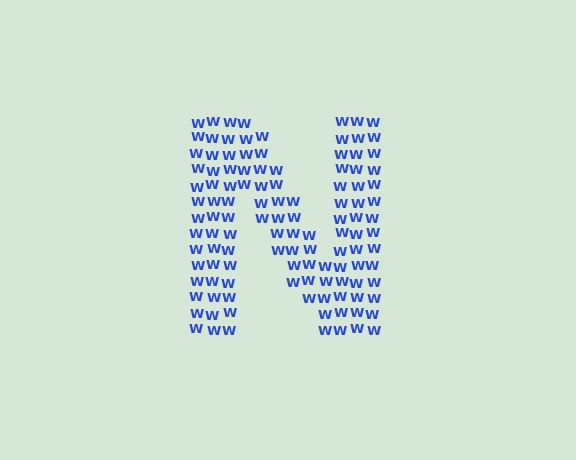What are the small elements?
The small elements are letter W's.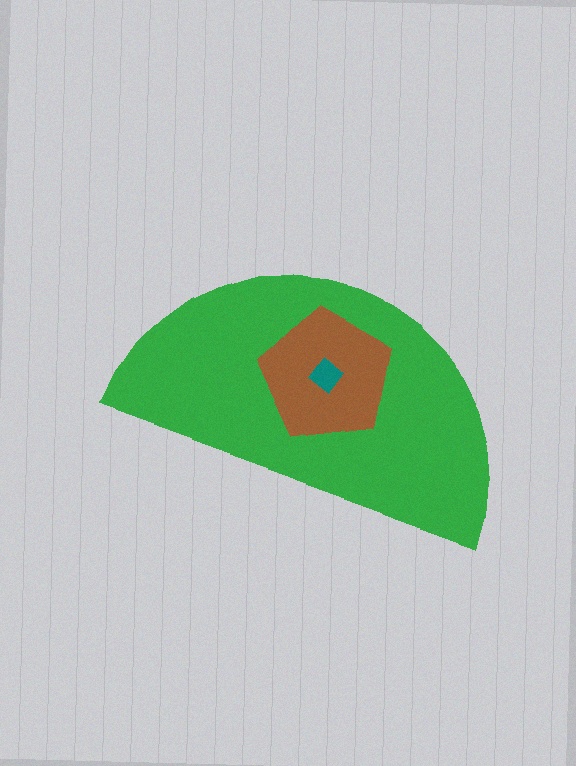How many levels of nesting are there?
3.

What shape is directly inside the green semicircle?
The brown pentagon.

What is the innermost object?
The teal diamond.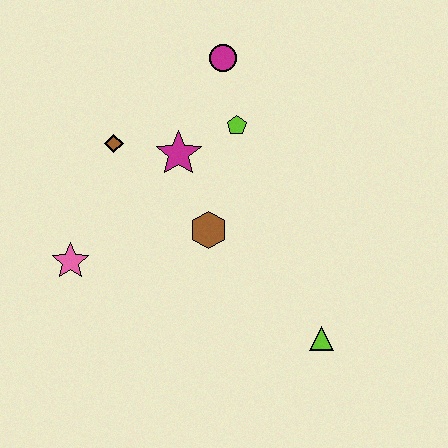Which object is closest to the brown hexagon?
The magenta star is closest to the brown hexagon.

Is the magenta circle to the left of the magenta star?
No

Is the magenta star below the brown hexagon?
No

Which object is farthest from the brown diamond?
The lime triangle is farthest from the brown diamond.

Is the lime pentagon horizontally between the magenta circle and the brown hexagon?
No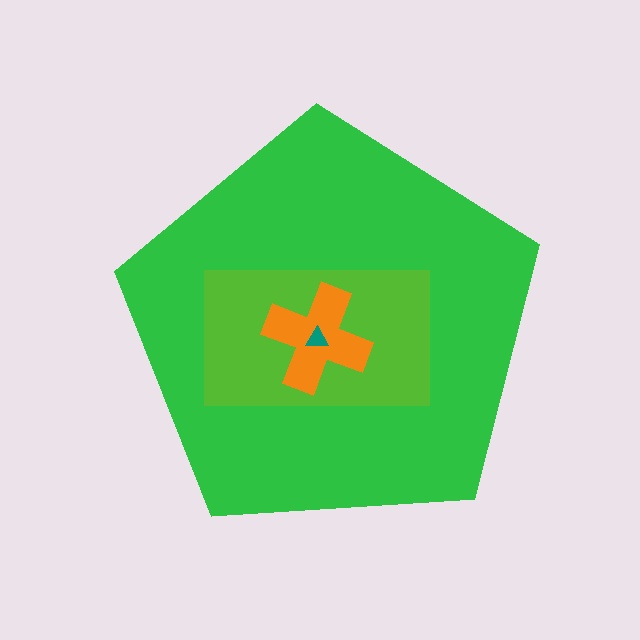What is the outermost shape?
The green pentagon.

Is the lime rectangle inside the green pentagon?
Yes.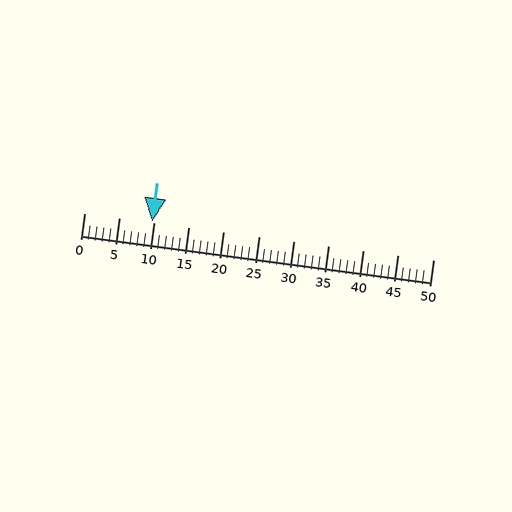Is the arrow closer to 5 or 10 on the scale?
The arrow is closer to 10.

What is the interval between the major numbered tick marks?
The major tick marks are spaced 5 units apart.